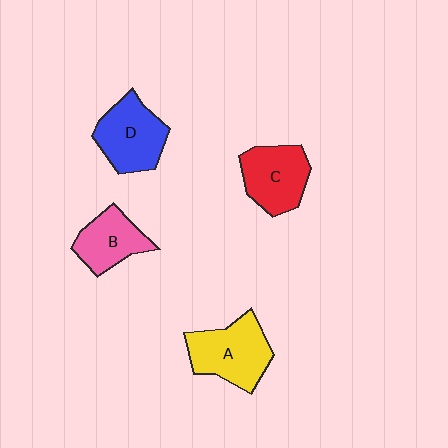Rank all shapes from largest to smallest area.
From largest to smallest: A (yellow), D (blue), C (red), B (pink).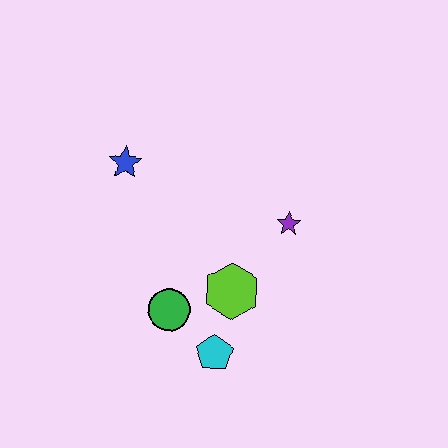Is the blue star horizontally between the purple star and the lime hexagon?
No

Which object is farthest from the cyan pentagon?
The blue star is farthest from the cyan pentagon.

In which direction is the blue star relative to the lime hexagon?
The blue star is above the lime hexagon.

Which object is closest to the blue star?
The green circle is closest to the blue star.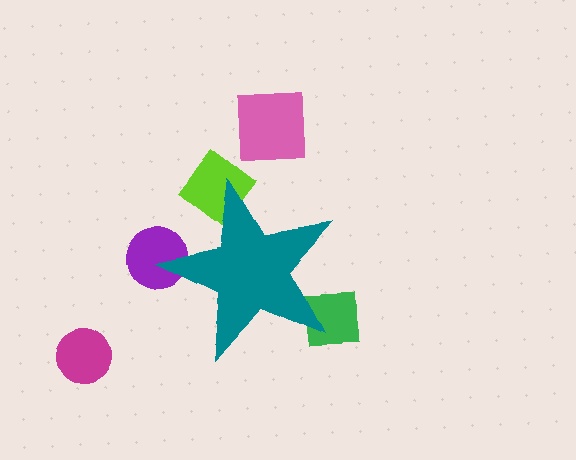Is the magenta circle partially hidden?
No, the magenta circle is fully visible.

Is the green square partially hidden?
Yes, the green square is partially hidden behind the teal star.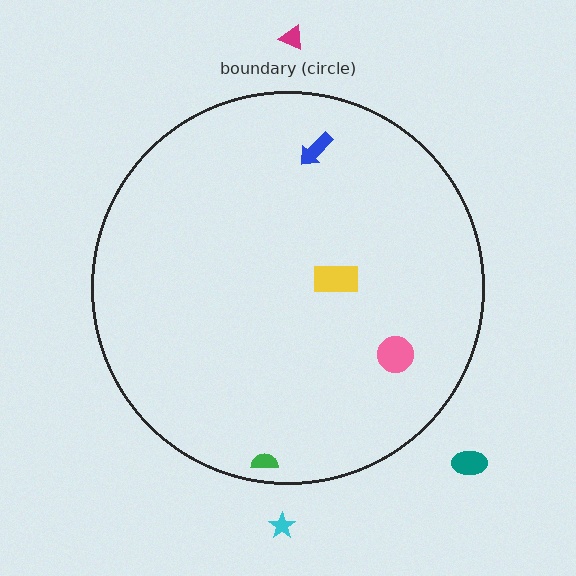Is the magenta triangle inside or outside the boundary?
Outside.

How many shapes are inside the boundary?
4 inside, 3 outside.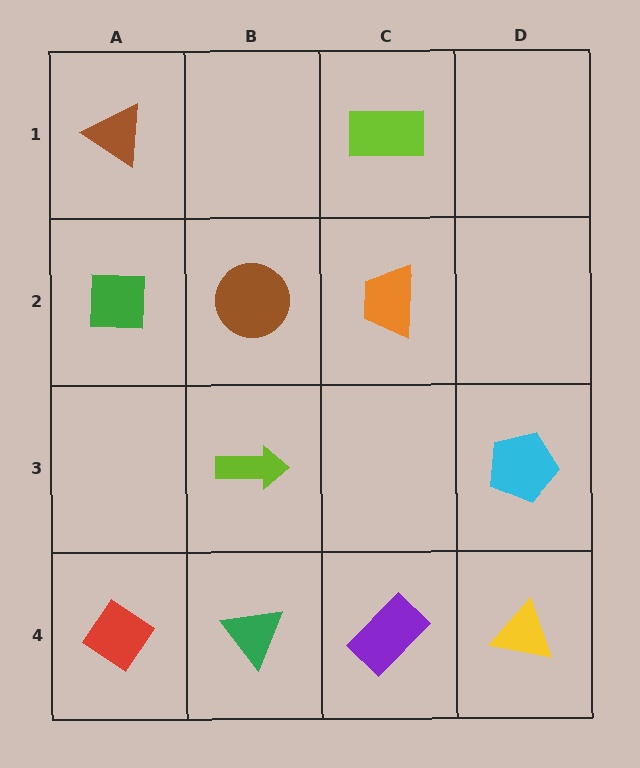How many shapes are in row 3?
2 shapes.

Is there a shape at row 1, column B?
No, that cell is empty.